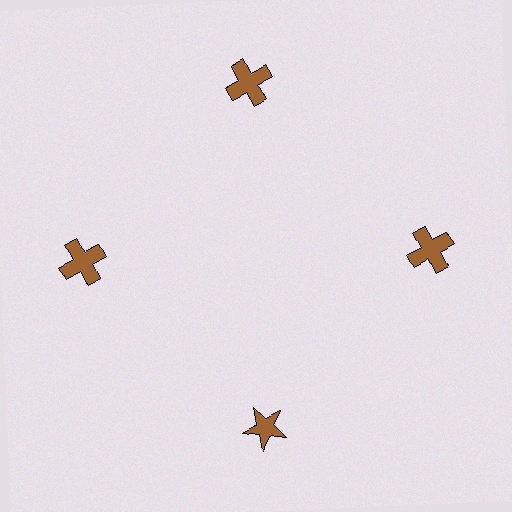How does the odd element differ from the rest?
It has a different shape: star instead of cross.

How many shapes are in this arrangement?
There are 4 shapes arranged in a ring pattern.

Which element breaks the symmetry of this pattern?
The brown star at roughly the 6 o'clock position breaks the symmetry. All other shapes are brown crosses.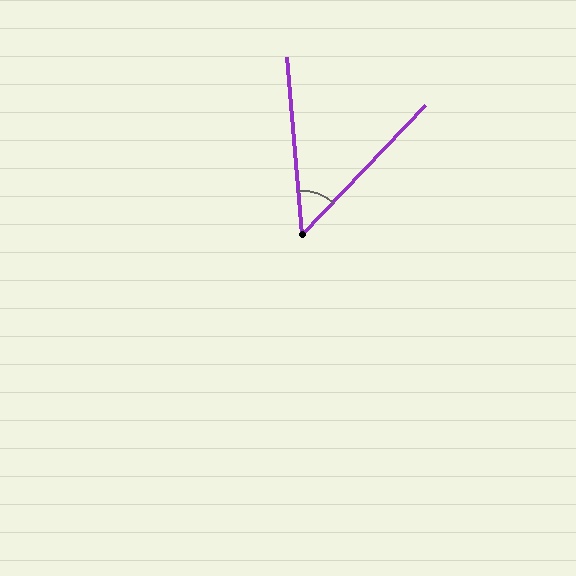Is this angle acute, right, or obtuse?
It is acute.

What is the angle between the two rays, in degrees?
Approximately 48 degrees.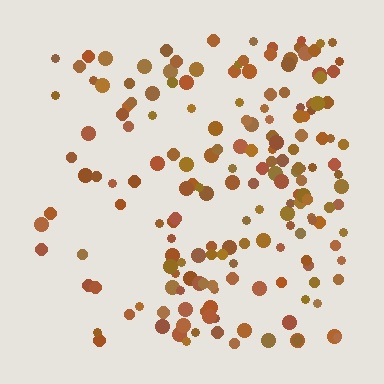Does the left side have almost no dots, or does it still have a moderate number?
Still a moderate number, just noticeably fewer than the right.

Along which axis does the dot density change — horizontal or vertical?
Horizontal.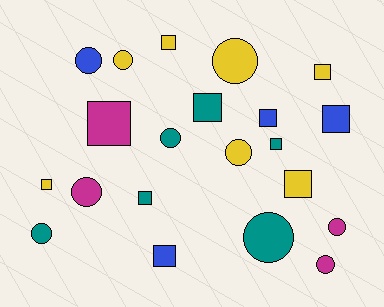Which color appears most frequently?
Yellow, with 7 objects.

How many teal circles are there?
There are 3 teal circles.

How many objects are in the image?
There are 21 objects.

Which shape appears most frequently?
Square, with 11 objects.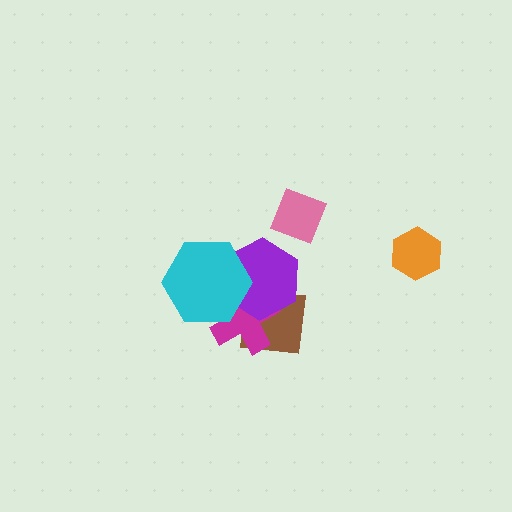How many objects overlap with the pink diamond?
0 objects overlap with the pink diamond.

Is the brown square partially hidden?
Yes, it is partially covered by another shape.